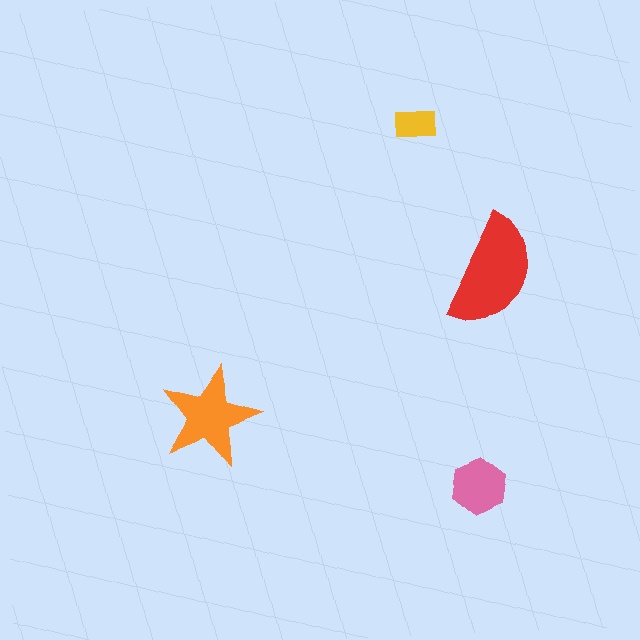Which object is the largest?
The red semicircle.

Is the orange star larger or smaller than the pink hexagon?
Larger.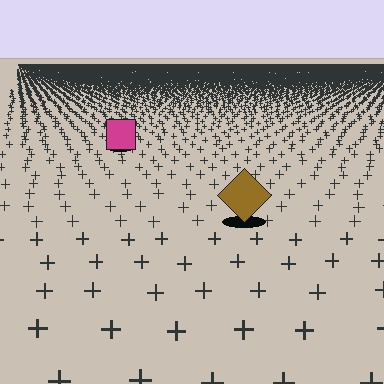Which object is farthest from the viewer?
The magenta square is farthest from the viewer. It appears smaller and the ground texture around it is denser.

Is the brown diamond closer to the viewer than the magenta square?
Yes. The brown diamond is closer — you can tell from the texture gradient: the ground texture is coarser near it.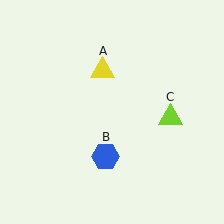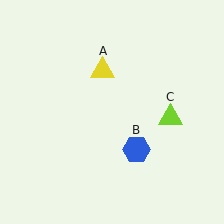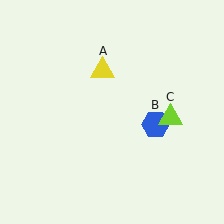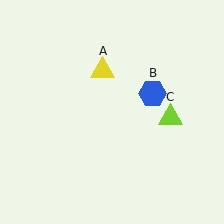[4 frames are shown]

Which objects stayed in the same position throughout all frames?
Yellow triangle (object A) and lime triangle (object C) remained stationary.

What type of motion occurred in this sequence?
The blue hexagon (object B) rotated counterclockwise around the center of the scene.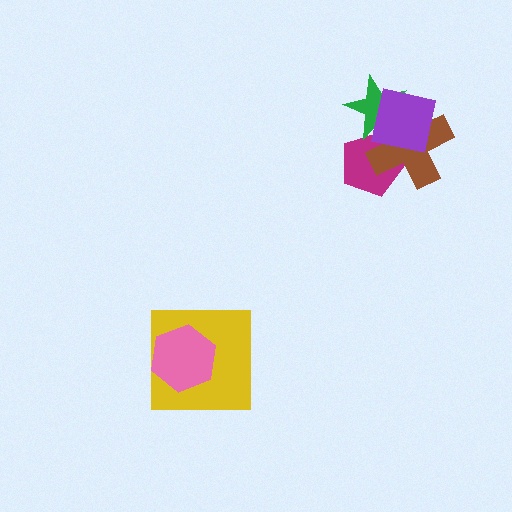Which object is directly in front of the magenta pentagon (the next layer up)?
The green star is directly in front of the magenta pentagon.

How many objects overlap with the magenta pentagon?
3 objects overlap with the magenta pentagon.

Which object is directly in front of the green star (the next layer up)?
The brown cross is directly in front of the green star.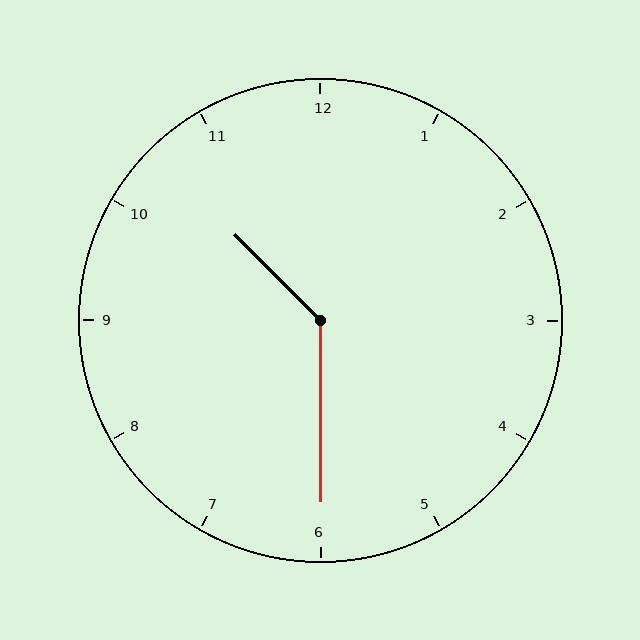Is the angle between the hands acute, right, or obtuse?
It is obtuse.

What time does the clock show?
10:30.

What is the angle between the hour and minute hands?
Approximately 135 degrees.